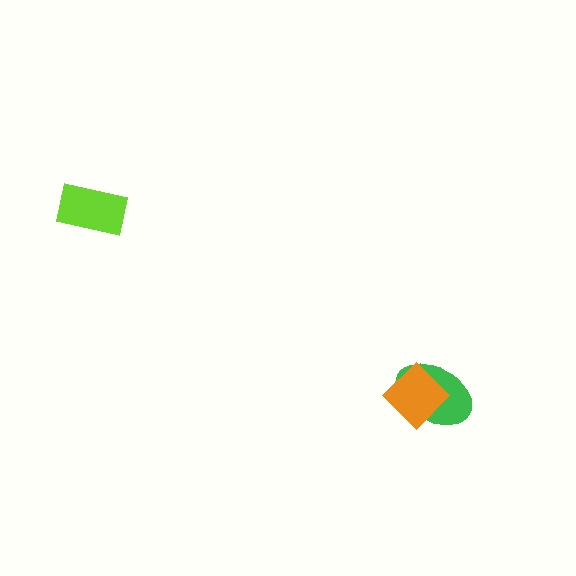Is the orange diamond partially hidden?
No, no other shape covers it.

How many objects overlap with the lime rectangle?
0 objects overlap with the lime rectangle.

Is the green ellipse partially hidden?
Yes, it is partially covered by another shape.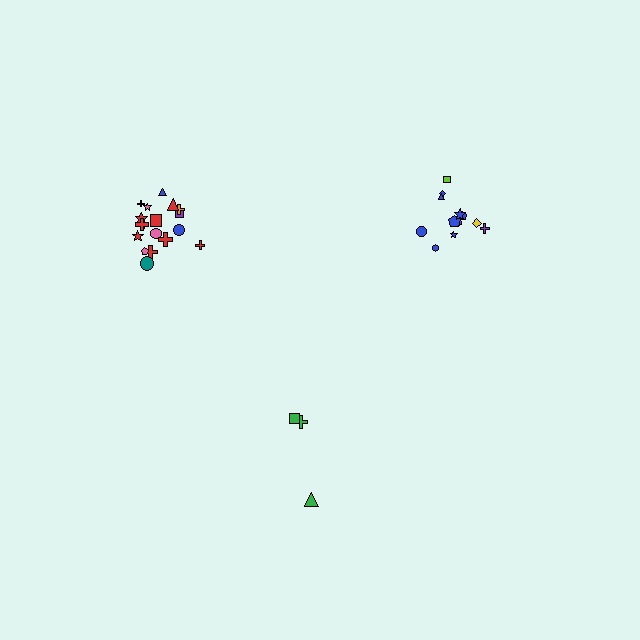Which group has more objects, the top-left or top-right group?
The top-left group.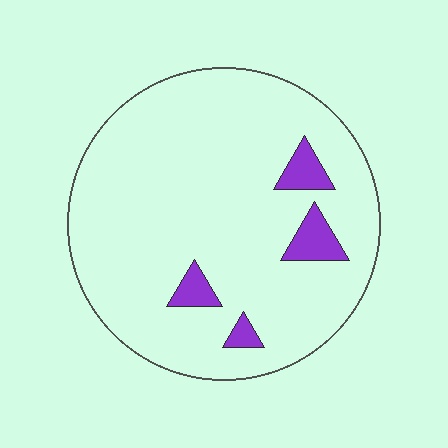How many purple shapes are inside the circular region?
4.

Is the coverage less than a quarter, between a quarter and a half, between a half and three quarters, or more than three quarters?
Less than a quarter.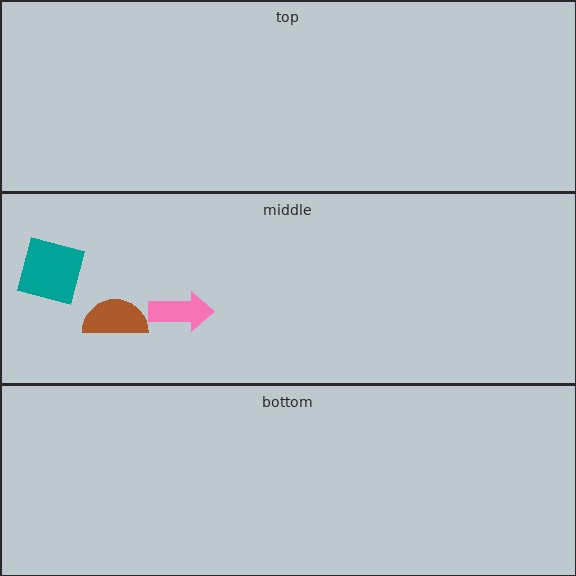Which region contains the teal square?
The middle region.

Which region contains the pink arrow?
The middle region.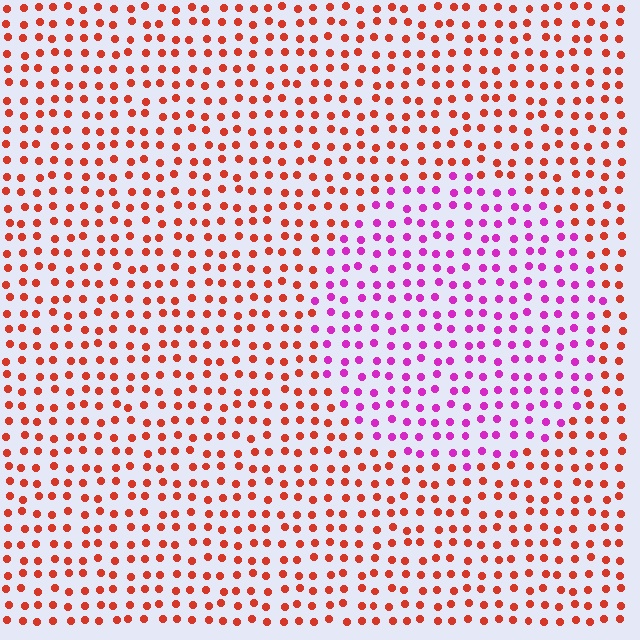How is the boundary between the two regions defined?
The boundary is defined purely by a slight shift in hue (about 60 degrees). Spacing, size, and orientation are identical on both sides.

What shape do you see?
I see a circle.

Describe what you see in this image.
The image is filled with small red elements in a uniform arrangement. A circle-shaped region is visible where the elements are tinted to a slightly different hue, forming a subtle color boundary.